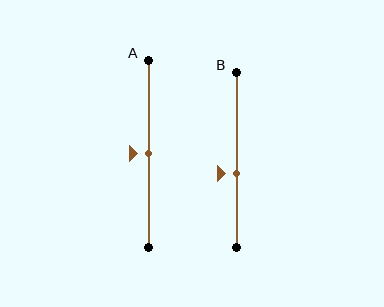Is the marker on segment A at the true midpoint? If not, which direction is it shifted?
Yes, the marker on segment A is at the true midpoint.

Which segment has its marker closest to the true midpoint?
Segment A has its marker closest to the true midpoint.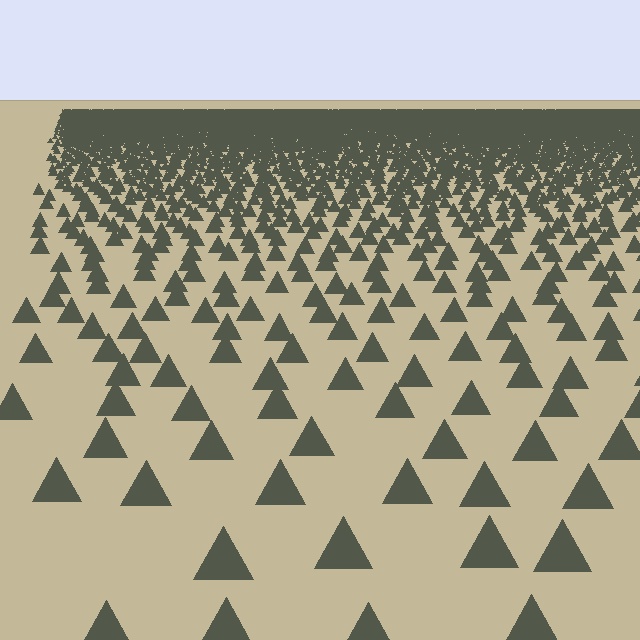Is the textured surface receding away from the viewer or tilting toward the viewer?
The surface is receding away from the viewer. Texture elements get smaller and denser toward the top.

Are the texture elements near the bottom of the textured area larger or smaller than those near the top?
Larger. Near the bottom, elements are closer to the viewer and appear at a bigger on-screen size.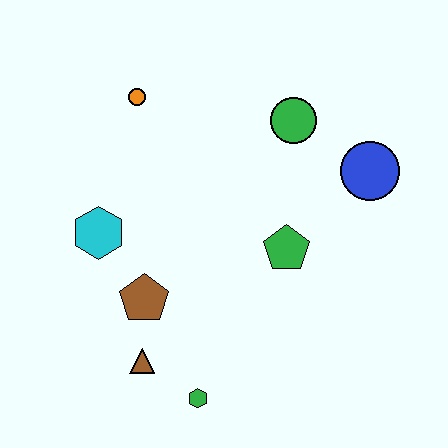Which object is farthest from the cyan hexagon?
The blue circle is farthest from the cyan hexagon.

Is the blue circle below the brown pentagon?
No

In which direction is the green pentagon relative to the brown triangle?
The green pentagon is to the right of the brown triangle.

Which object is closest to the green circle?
The blue circle is closest to the green circle.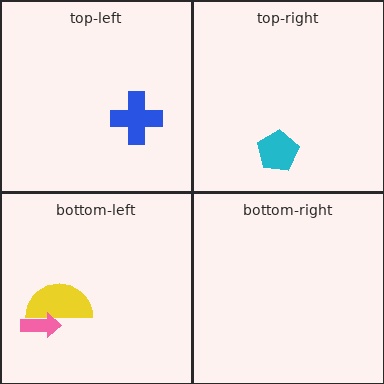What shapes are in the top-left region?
The blue cross.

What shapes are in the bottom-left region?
The yellow semicircle, the pink arrow.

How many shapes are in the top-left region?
1.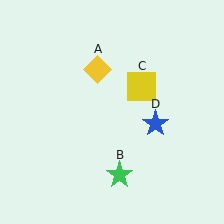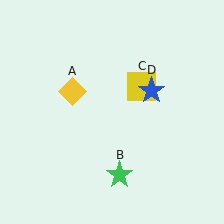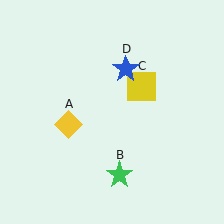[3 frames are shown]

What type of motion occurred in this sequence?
The yellow diamond (object A), blue star (object D) rotated counterclockwise around the center of the scene.